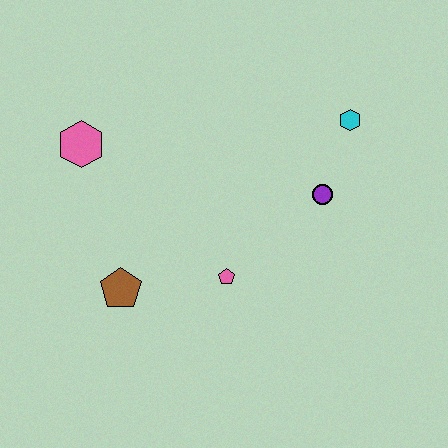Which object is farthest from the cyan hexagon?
The brown pentagon is farthest from the cyan hexagon.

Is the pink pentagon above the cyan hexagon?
No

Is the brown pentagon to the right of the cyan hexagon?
No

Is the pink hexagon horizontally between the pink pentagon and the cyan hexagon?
No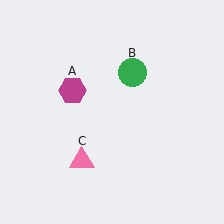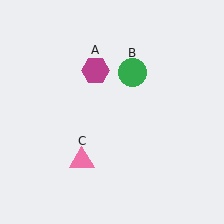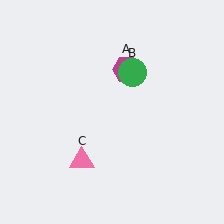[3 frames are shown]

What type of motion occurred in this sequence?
The magenta hexagon (object A) rotated clockwise around the center of the scene.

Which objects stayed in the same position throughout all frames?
Green circle (object B) and pink triangle (object C) remained stationary.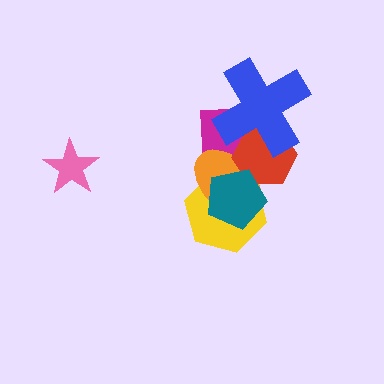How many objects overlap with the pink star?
0 objects overlap with the pink star.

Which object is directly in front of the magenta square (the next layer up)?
The yellow hexagon is directly in front of the magenta square.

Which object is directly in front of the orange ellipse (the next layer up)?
The red hexagon is directly in front of the orange ellipse.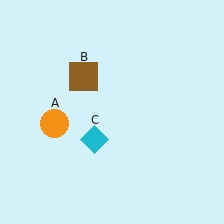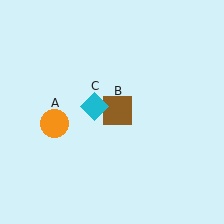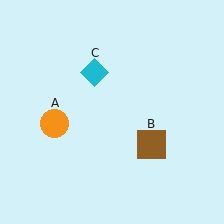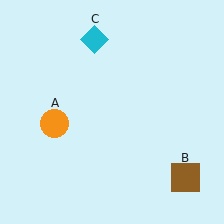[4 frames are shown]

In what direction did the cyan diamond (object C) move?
The cyan diamond (object C) moved up.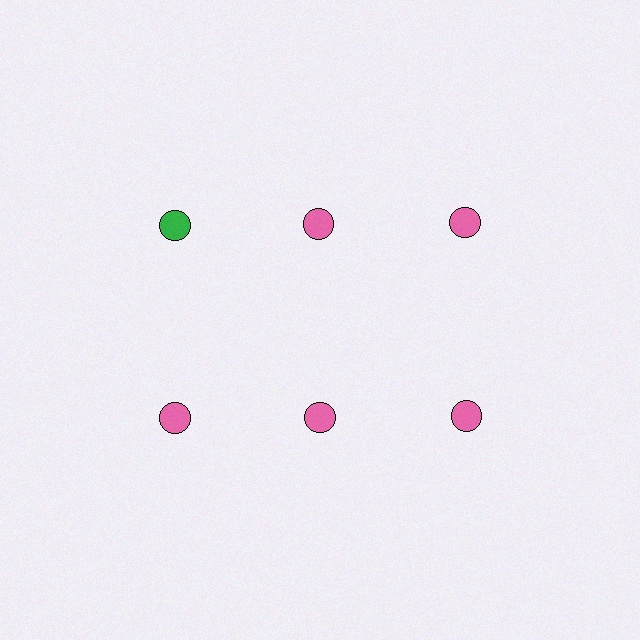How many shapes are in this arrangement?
There are 6 shapes arranged in a grid pattern.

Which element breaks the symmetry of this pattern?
The green circle in the top row, leftmost column breaks the symmetry. All other shapes are pink circles.